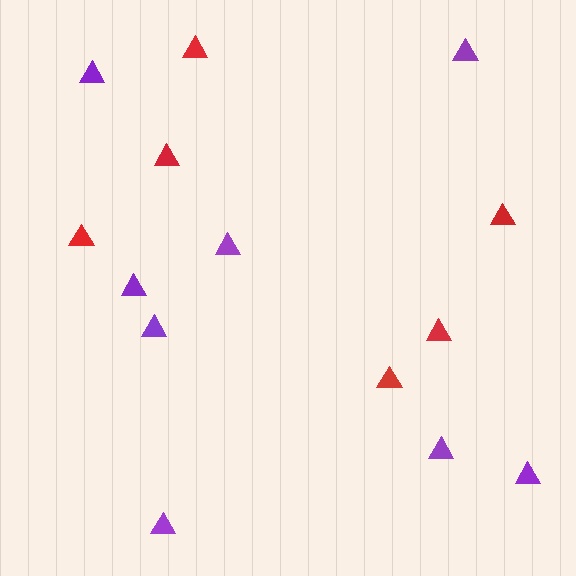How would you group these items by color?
There are 2 groups: one group of red triangles (6) and one group of purple triangles (8).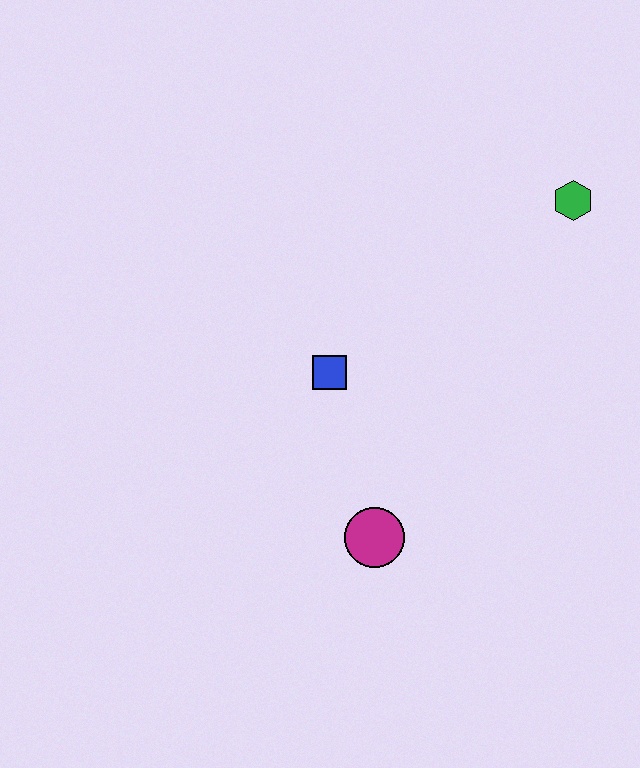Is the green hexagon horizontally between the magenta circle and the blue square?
No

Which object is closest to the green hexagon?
The blue square is closest to the green hexagon.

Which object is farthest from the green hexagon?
The magenta circle is farthest from the green hexagon.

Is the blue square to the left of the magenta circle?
Yes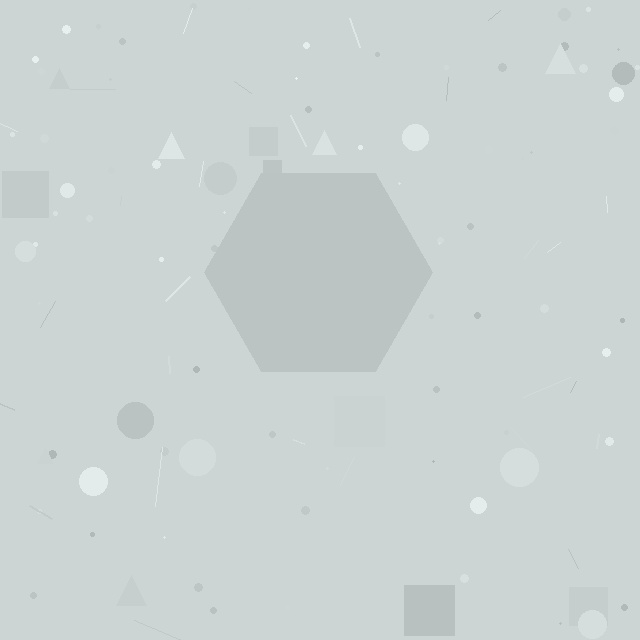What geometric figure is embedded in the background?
A hexagon is embedded in the background.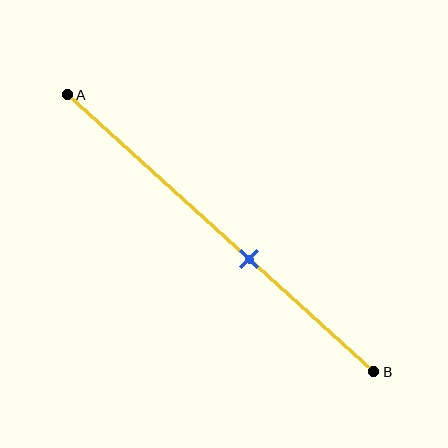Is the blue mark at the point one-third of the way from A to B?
No, the mark is at about 60% from A, not at the 33% one-third point.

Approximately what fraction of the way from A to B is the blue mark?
The blue mark is approximately 60% of the way from A to B.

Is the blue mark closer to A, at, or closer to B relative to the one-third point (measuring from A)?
The blue mark is closer to point B than the one-third point of segment AB.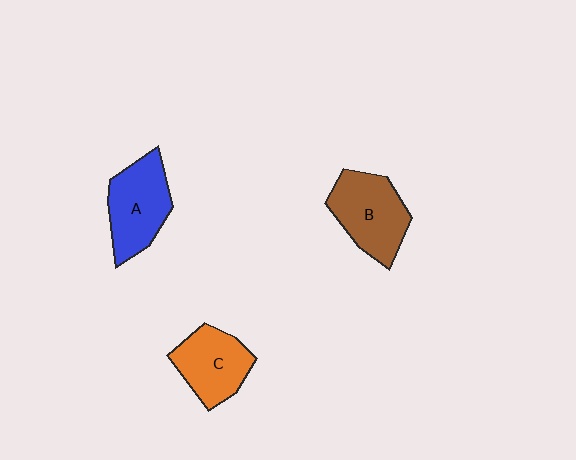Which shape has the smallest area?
Shape C (orange).